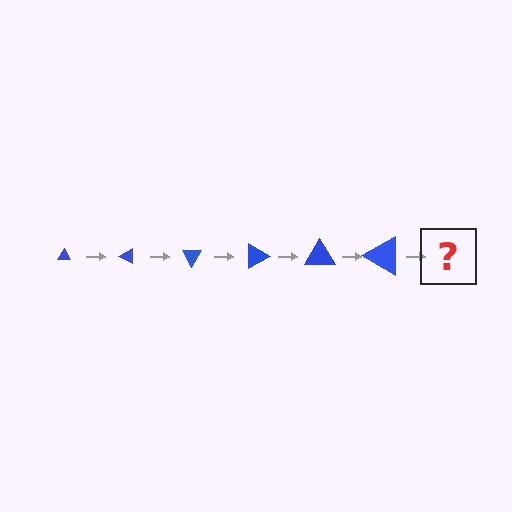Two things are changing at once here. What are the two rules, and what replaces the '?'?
The two rules are that the triangle grows larger each step and it rotates 30 degrees each step. The '?' should be a triangle, larger than the previous one and rotated 180 degrees from the start.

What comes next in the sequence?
The next element should be a triangle, larger than the previous one and rotated 180 degrees from the start.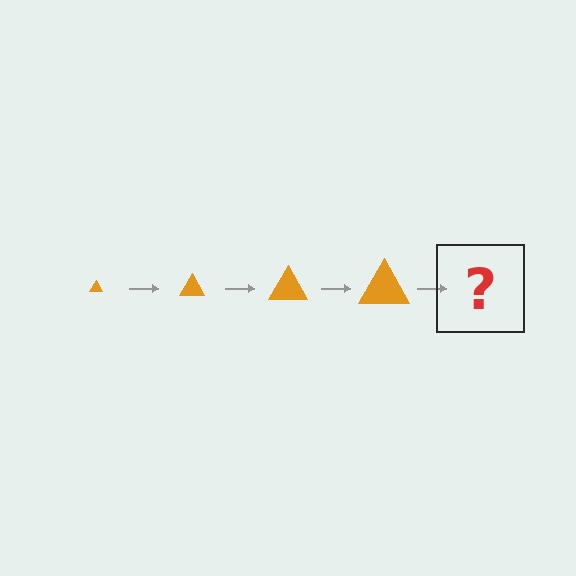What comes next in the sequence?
The next element should be an orange triangle, larger than the previous one.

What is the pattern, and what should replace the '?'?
The pattern is that the triangle gets progressively larger each step. The '?' should be an orange triangle, larger than the previous one.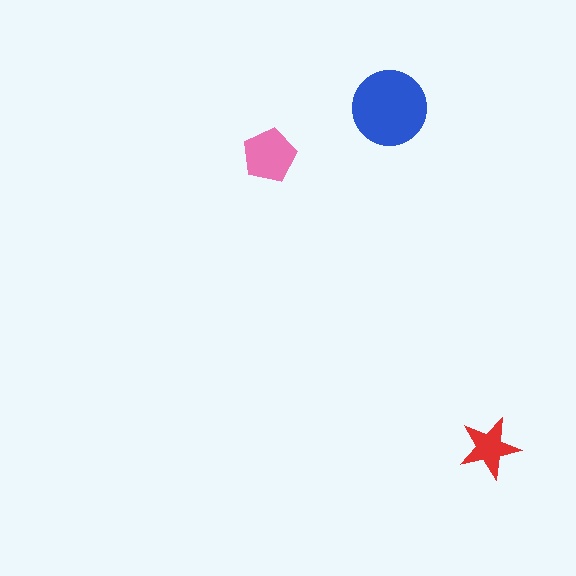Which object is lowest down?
The red star is bottommost.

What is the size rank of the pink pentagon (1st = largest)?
2nd.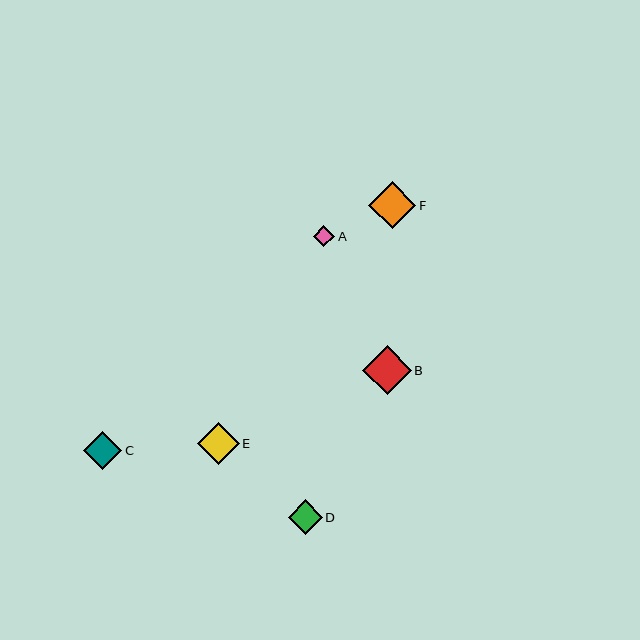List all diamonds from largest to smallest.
From largest to smallest: B, F, E, C, D, A.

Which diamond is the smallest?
Diamond A is the smallest with a size of approximately 21 pixels.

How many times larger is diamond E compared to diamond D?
Diamond E is approximately 1.2 times the size of diamond D.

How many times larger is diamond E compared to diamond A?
Diamond E is approximately 2.0 times the size of diamond A.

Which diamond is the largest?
Diamond B is the largest with a size of approximately 48 pixels.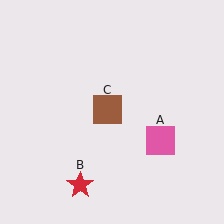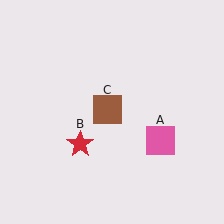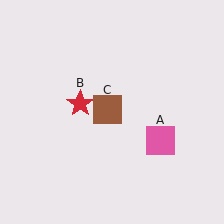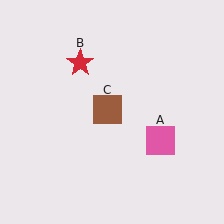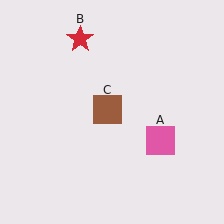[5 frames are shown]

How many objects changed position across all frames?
1 object changed position: red star (object B).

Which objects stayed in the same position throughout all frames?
Pink square (object A) and brown square (object C) remained stationary.